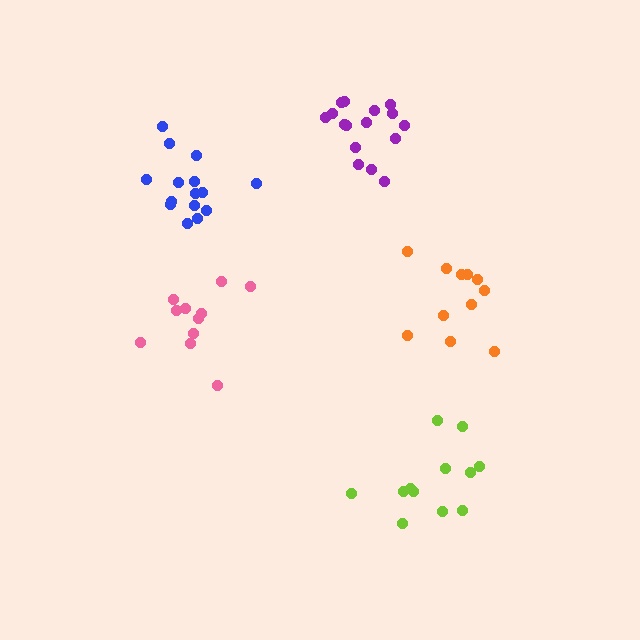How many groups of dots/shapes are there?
There are 5 groups.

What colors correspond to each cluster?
The clusters are colored: lime, blue, pink, orange, purple.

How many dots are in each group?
Group 1: 12 dots, Group 2: 15 dots, Group 3: 11 dots, Group 4: 11 dots, Group 5: 16 dots (65 total).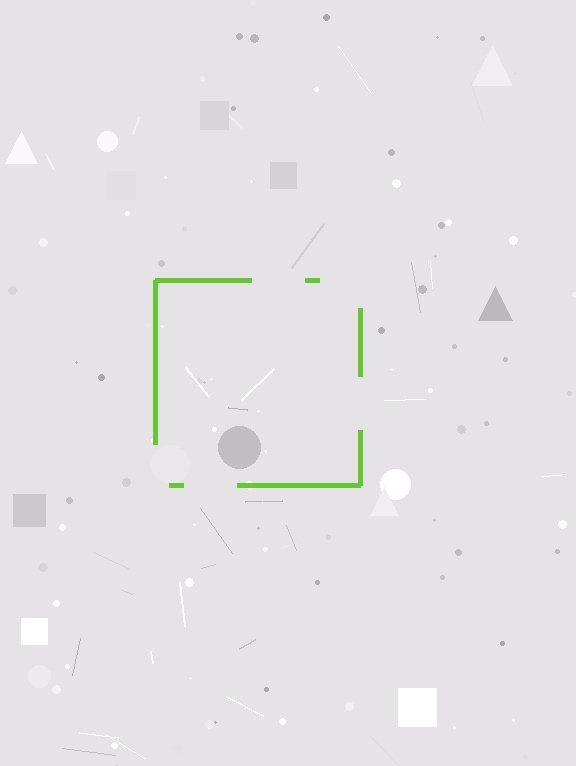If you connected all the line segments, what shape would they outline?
They would outline a square.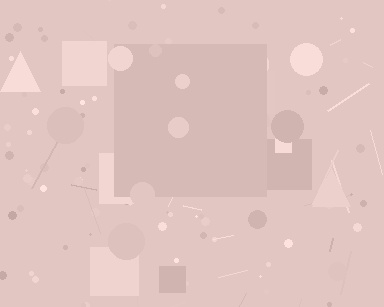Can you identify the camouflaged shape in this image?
The camouflaged shape is a square.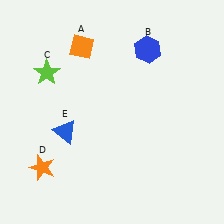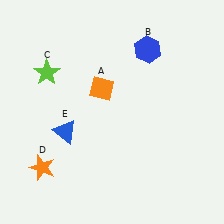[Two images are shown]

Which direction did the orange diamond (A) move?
The orange diamond (A) moved down.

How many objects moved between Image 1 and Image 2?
1 object moved between the two images.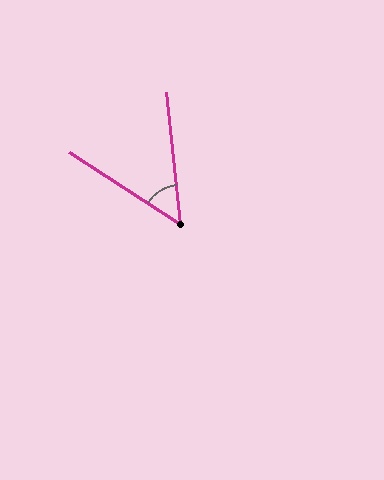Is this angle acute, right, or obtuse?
It is acute.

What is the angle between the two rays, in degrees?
Approximately 51 degrees.